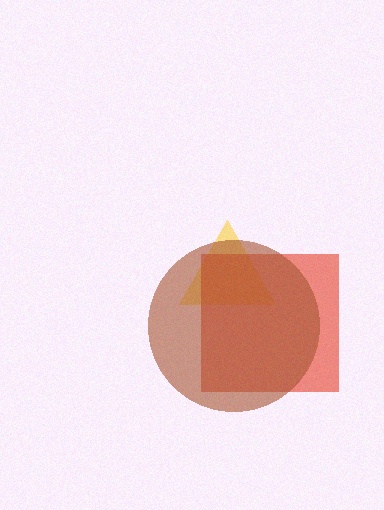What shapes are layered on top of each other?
The layered shapes are: a yellow triangle, a red square, a brown circle.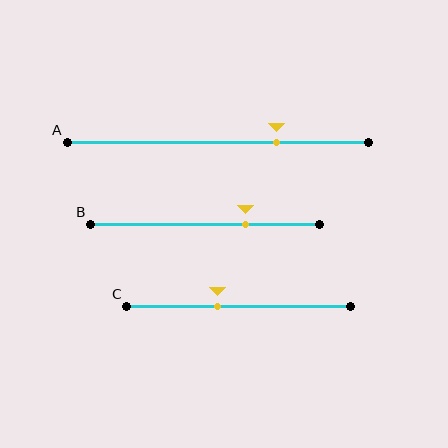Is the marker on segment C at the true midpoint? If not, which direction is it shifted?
No, the marker on segment C is shifted to the left by about 9% of the segment length.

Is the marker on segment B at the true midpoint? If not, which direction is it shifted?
No, the marker on segment B is shifted to the right by about 17% of the segment length.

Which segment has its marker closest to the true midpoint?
Segment C has its marker closest to the true midpoint.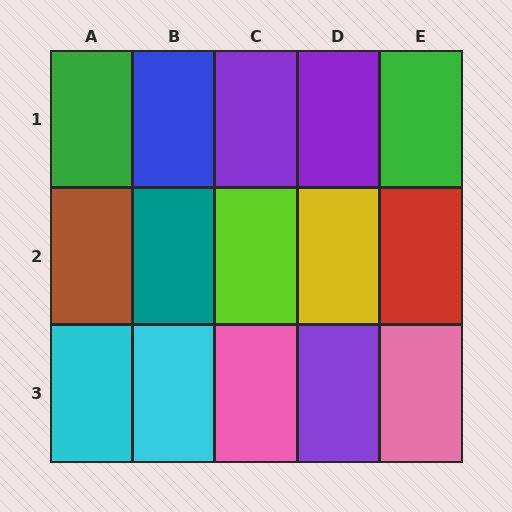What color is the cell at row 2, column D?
Yellow.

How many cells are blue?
1 cell is blue.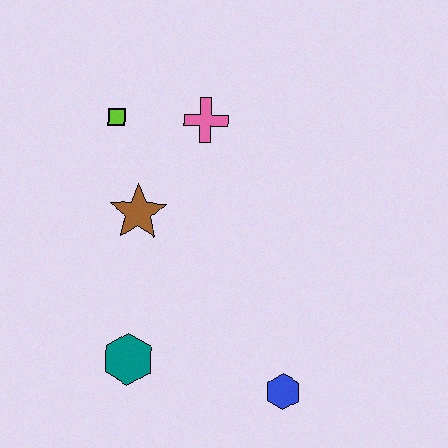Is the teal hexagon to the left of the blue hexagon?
Yes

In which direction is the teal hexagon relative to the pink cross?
The teal hexagon is below the pink cross.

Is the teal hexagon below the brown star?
Yes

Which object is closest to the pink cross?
The lime square is closest to the pink cross.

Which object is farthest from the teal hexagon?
The pink cross is farthest from the teal hexagon.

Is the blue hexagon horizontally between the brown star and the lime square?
No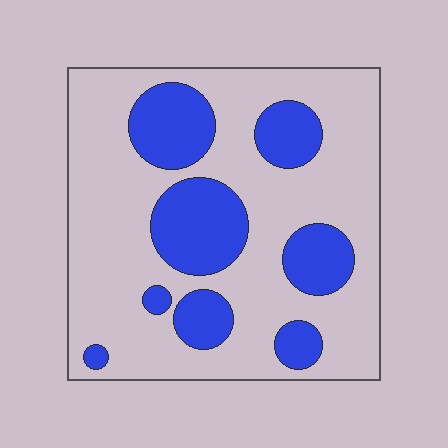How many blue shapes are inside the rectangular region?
8.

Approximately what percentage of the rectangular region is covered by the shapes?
Approximately 30%.